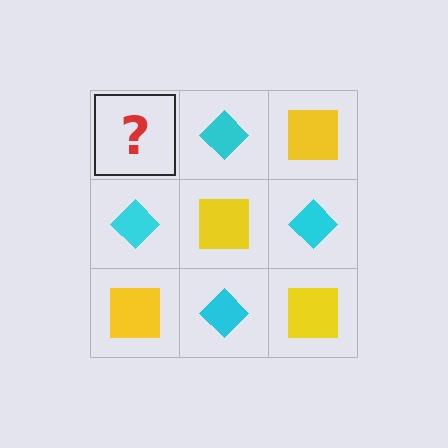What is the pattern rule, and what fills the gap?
The rule is that it alternates yellow square and cyan diamond in a checkerboard pattern. The gap should be filled with a yellow square.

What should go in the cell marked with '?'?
The missing cell should contain a yellow square.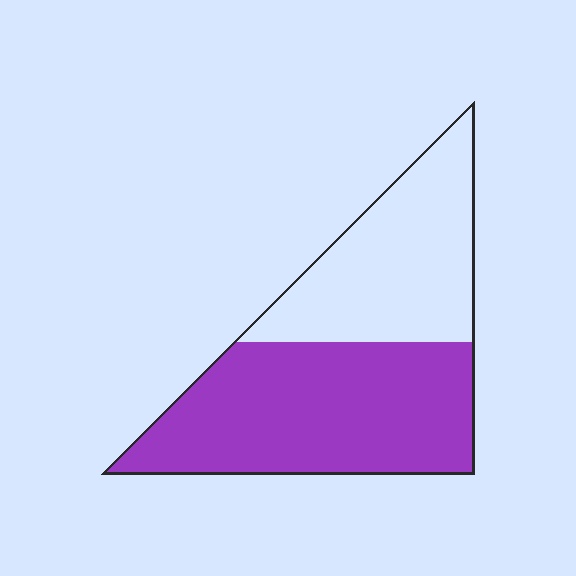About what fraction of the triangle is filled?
About three fifths (3/5).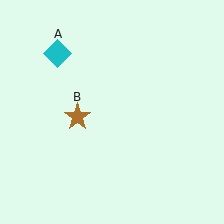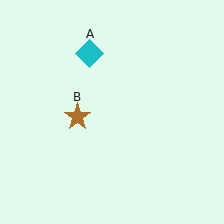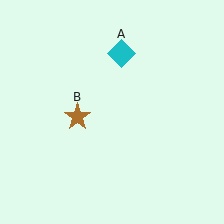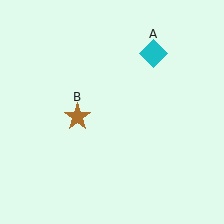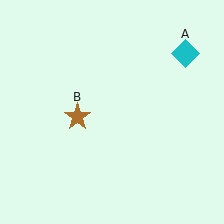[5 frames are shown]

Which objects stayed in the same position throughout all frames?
Brown star (object B) remained stationary.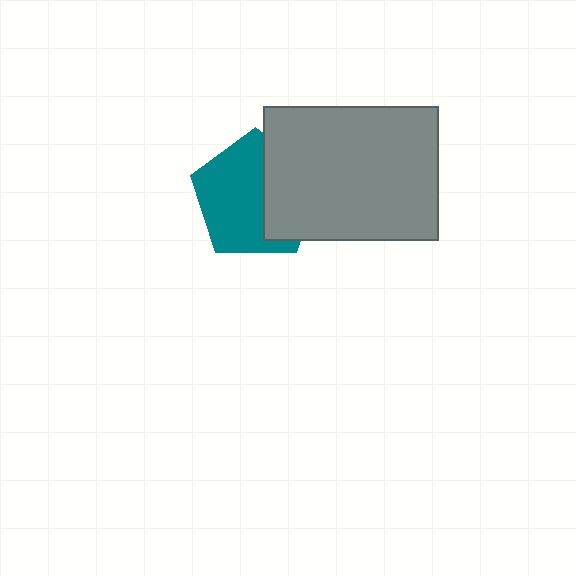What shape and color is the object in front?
The object in front is a gray rectangle.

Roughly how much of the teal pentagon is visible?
About half of it is visible (roughly 62%).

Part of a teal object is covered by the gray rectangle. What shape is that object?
It is a pentagon.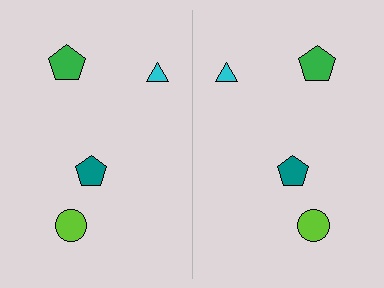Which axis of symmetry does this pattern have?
The pattern has a vertical axis of symmetry running through the center of the image.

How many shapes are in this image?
There are 8 shapes in this image.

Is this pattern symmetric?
Yes, this pattern has bilateral (reflection) symmetry.